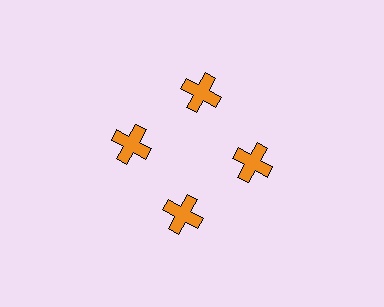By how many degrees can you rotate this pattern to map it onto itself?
The pattern maps onto itself every 90 degrees of rotation.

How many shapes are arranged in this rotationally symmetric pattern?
There are 4 shapes, arranged in 4 groups of 1.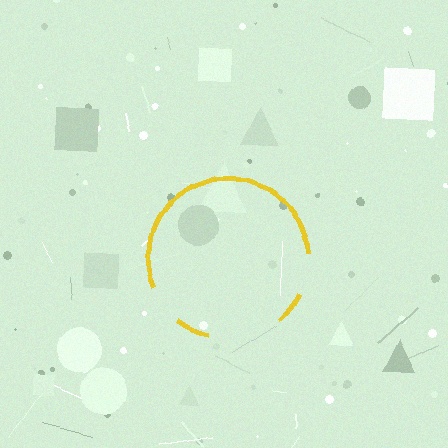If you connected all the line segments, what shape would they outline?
They would outline a circle.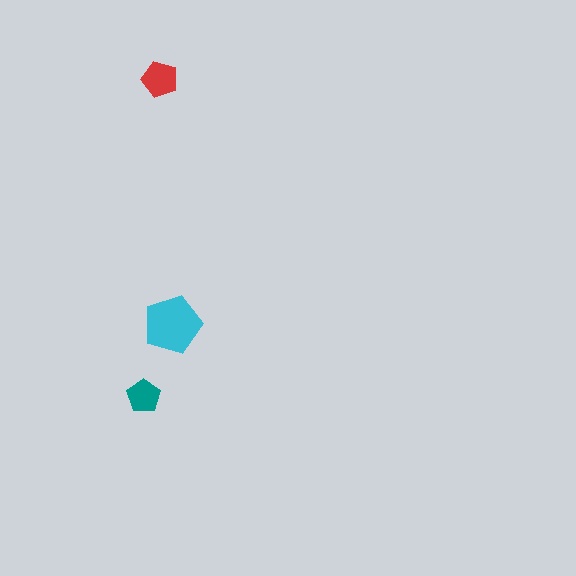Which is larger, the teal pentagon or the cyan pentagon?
The cyan one.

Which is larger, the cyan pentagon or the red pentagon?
The cyan one.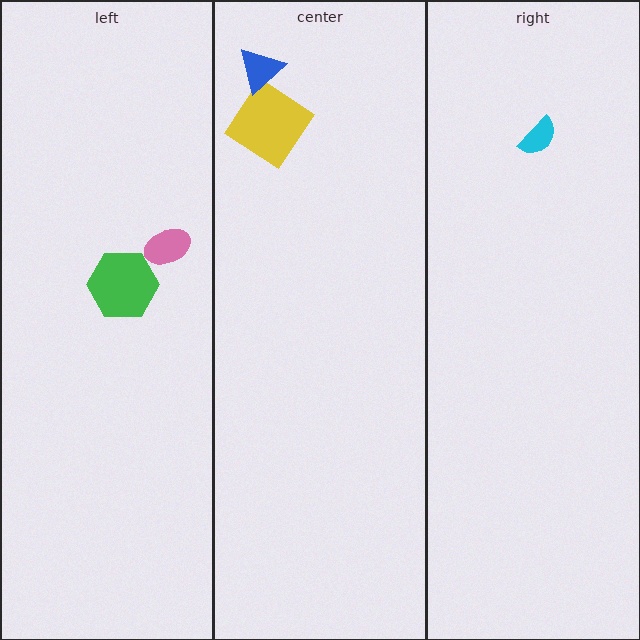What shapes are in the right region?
The cyan semicircle.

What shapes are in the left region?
The pink ellipse, the green hexagon.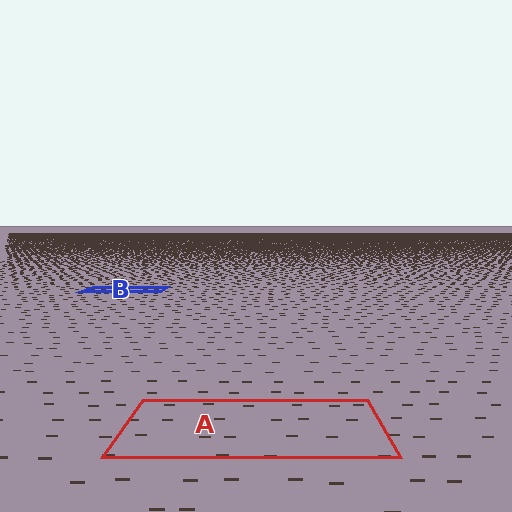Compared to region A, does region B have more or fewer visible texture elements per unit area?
Region B has more texture elements per unit area — they are packed more densely because it is farther away.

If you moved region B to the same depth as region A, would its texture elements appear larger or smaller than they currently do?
They would appear larger. At a closer depth, the same texture elements are projected at a bigger on-screen size.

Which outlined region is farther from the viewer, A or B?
Region B is farther from the viewer — the texture elements inside it appear smaller and more densely packed.